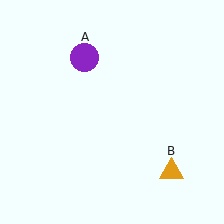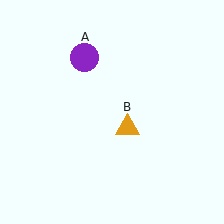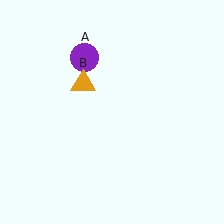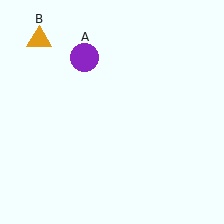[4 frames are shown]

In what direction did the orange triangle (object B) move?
The orange triangle (object B) moved up and to the left.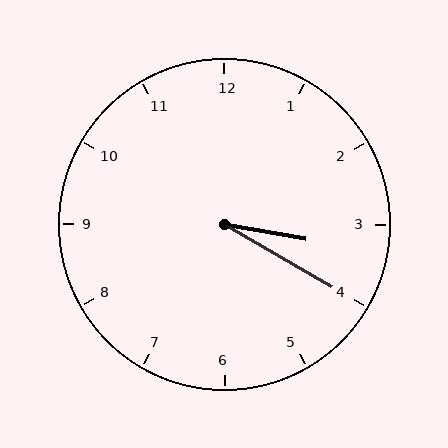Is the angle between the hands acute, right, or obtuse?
It is acute.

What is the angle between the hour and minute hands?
Approximately 20 degrees.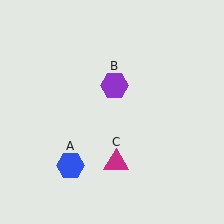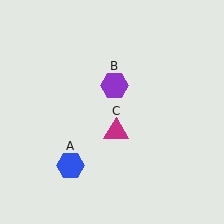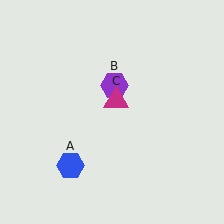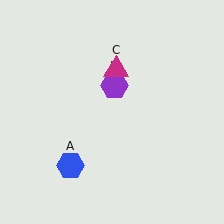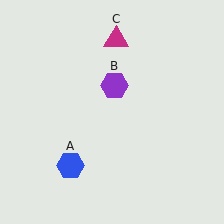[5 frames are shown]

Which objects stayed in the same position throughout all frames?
Blue hexagon (object A) and purple hexagon (object B) remained stationary.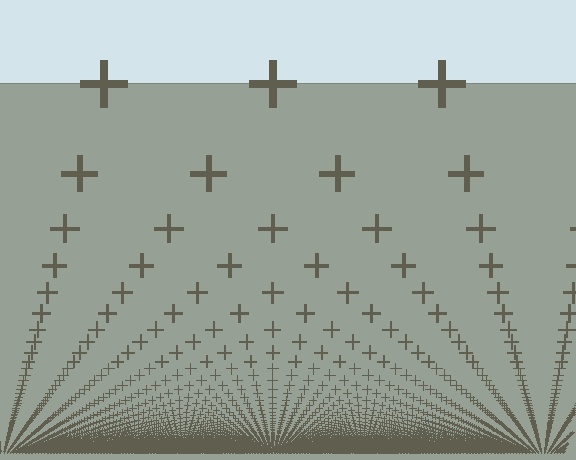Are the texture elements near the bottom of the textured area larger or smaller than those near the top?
Smaller. The gradient is inverted — elements near the bottom are smaller and denser.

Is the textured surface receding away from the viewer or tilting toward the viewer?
The surface appears to tilt toward the viewer. Texture elements get larger and sparser toward the top.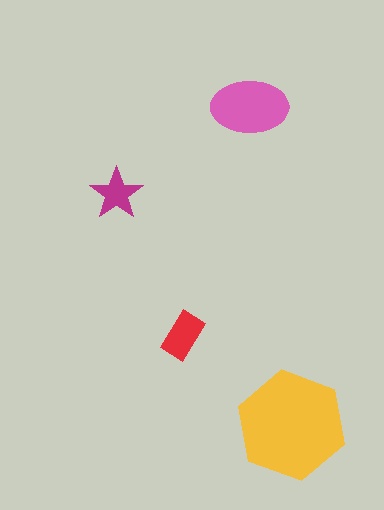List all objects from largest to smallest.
The yellow hexagon, the pink ellipse, the red rectangle, the magenta star.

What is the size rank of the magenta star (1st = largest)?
4th.